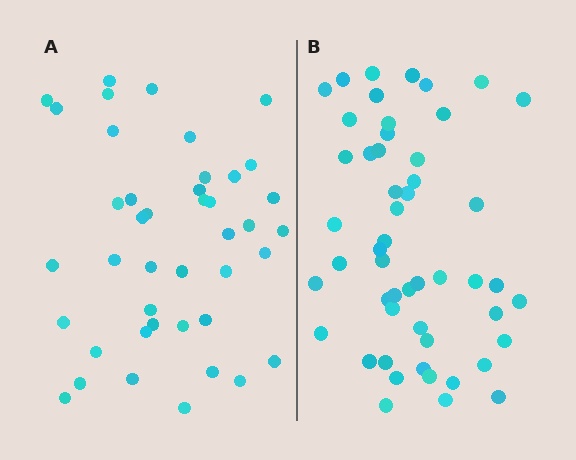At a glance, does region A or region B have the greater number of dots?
Region B (the right region) has more dots.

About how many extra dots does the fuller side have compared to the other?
Region B has roughly 8 or so more dots than region A.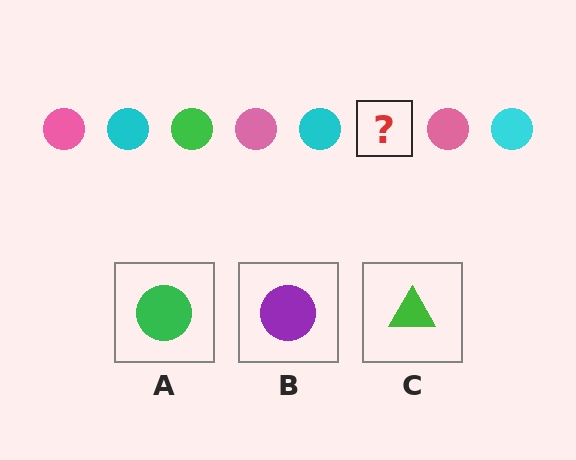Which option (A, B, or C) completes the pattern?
A.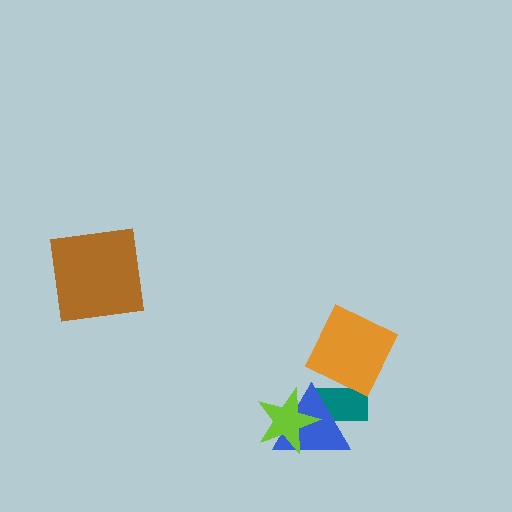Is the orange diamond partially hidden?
No, no other shape covers it.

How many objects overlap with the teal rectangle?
2 objects overlap with the teal rectangle.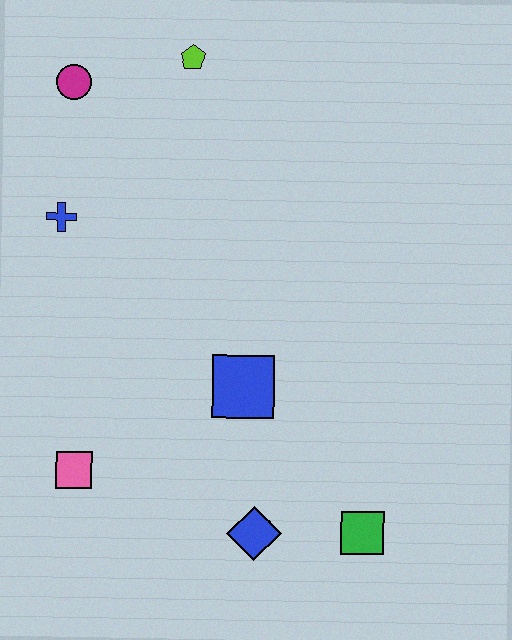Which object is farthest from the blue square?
The magenta circle is farthest from the blue square.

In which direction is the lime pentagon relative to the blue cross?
The lime pentagon is above the blue cross.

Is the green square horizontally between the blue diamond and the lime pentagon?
No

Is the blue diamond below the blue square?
Yes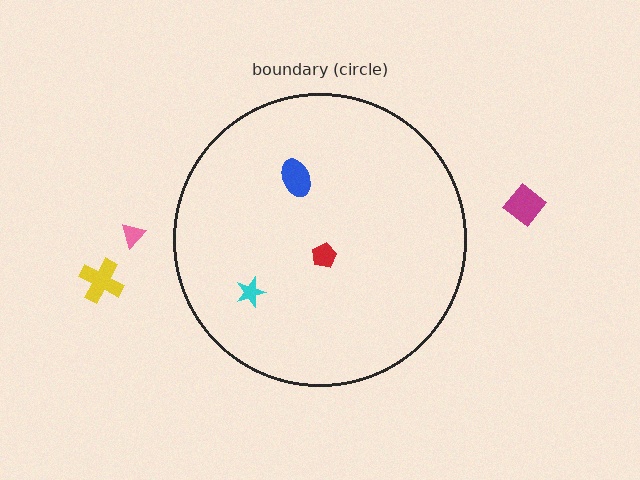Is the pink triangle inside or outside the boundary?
Outside.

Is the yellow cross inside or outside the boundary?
Outside.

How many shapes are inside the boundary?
3 inside, 3 outside.